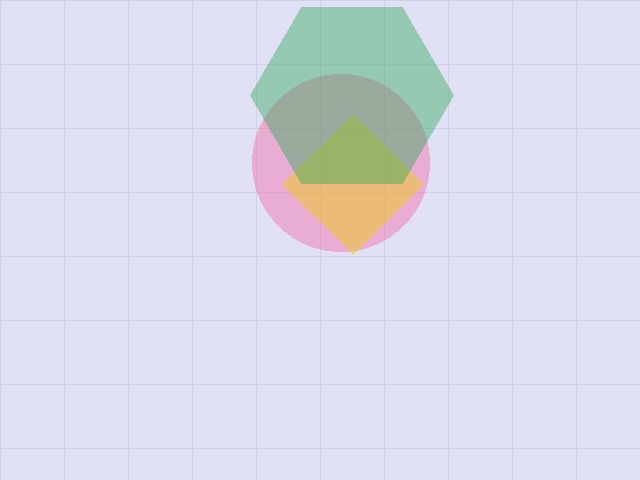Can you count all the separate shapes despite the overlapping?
Yes, there are 3 separate shapes.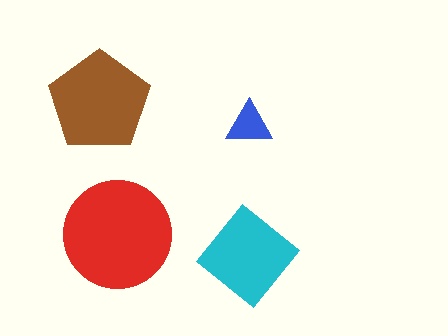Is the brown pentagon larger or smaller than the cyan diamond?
Larger.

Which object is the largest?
The red circle.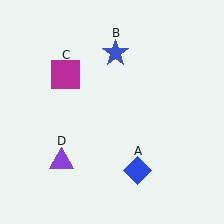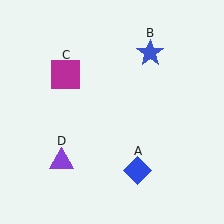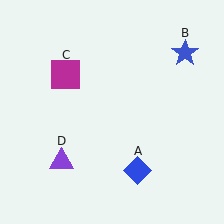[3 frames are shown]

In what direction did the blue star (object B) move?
The blue star (object B) moved right.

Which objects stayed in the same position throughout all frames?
Blue diamond (object A) and magenta square (object C) and purple triangle (object D) remained stationary.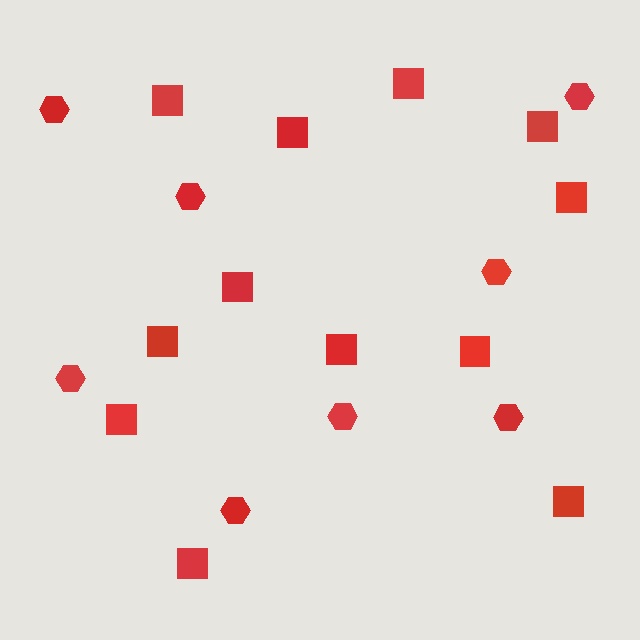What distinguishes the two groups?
There are 2 groups: one group of hexagons (8) and one group of squares (12).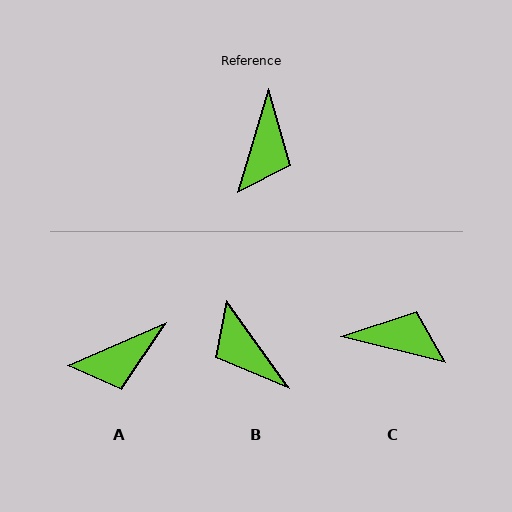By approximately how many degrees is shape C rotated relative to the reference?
Approximately 93 degrees counter-clockwise.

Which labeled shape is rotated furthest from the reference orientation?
B, about 128 degrees away.